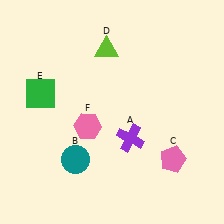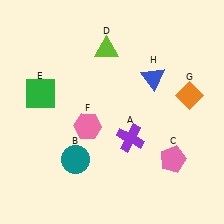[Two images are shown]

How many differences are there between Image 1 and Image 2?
There are 2 differences between the two images.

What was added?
An orange diamond (G), a blue triangle (H) were added in Image 2.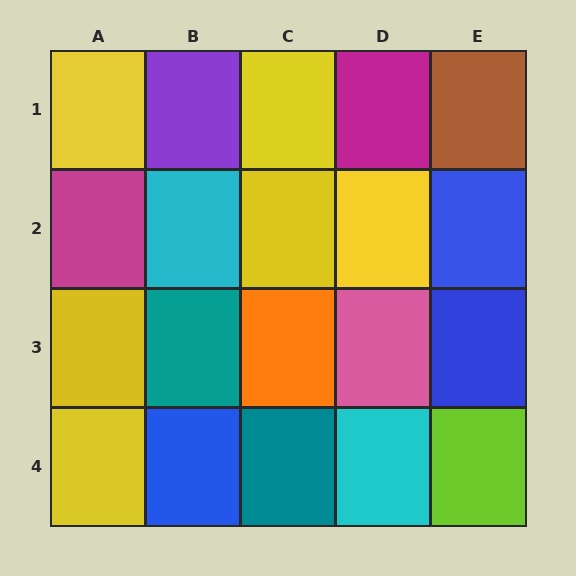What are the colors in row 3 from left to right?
Yellow, teal, orange, pink, blue.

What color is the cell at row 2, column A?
Magenta.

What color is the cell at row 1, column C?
Yellow.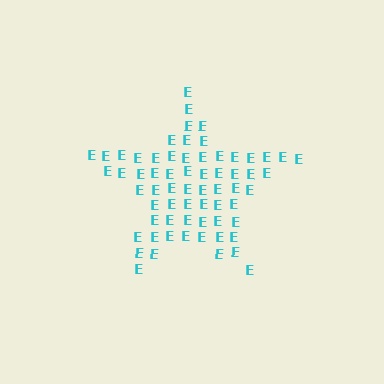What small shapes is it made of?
It is made of small letter E's.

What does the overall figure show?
The overall figure shows a star.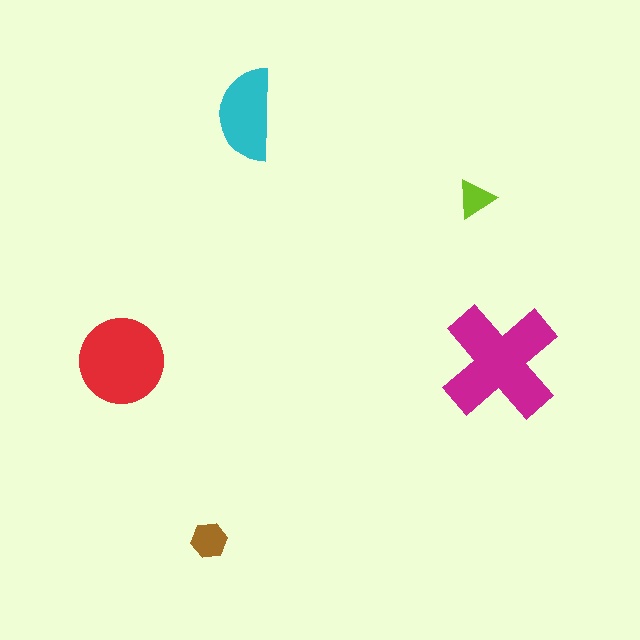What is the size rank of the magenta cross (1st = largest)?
1st.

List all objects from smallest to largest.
The lime triangle, the brown hexagon, the cyan semicircle, the red circle, the magenta cross.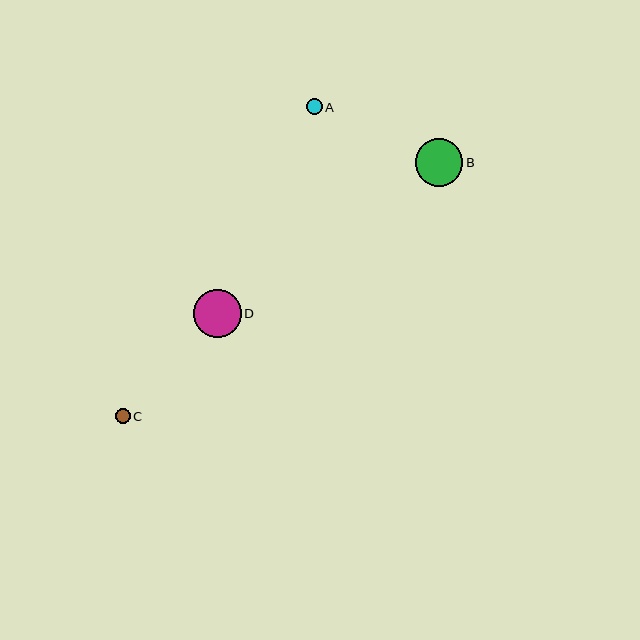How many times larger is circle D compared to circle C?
Circle D is approximately 3.1 times the size of circle C.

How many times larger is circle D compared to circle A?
Circle D is approximately 3.0 times the size of circle A.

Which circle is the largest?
Circle B is the largest with a size of approximately 47 pixels.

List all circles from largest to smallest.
From largest to smallest: B, D, A, C.